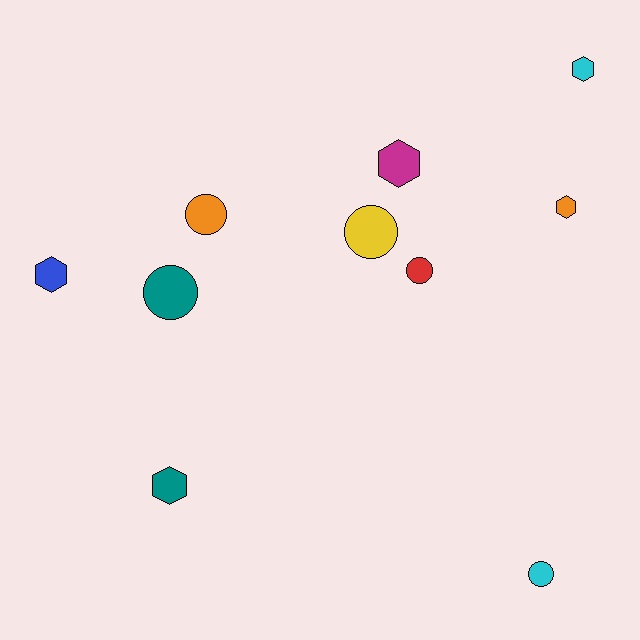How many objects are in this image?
There are 10 objects.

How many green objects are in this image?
There are no green objects.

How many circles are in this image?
There are 5 circles.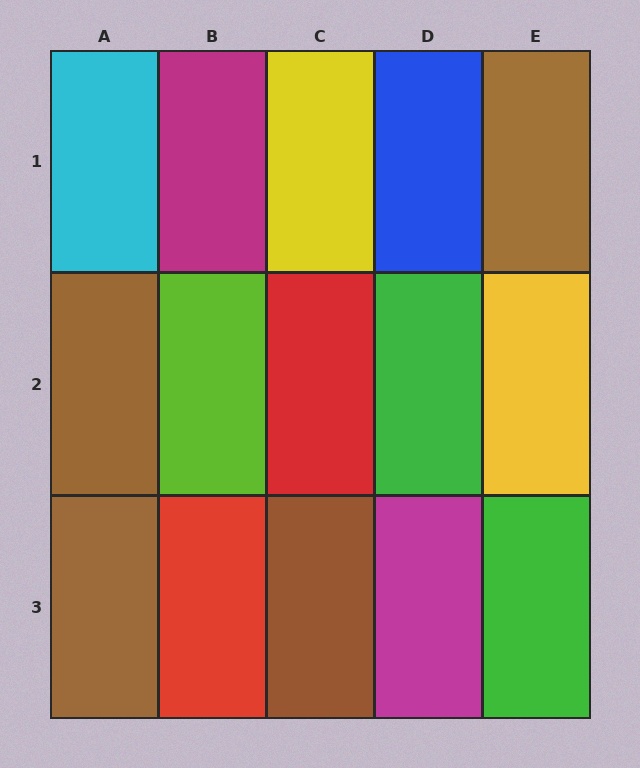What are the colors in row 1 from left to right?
Cyan, magenta, yellow, blue, brown.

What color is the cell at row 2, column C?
Red.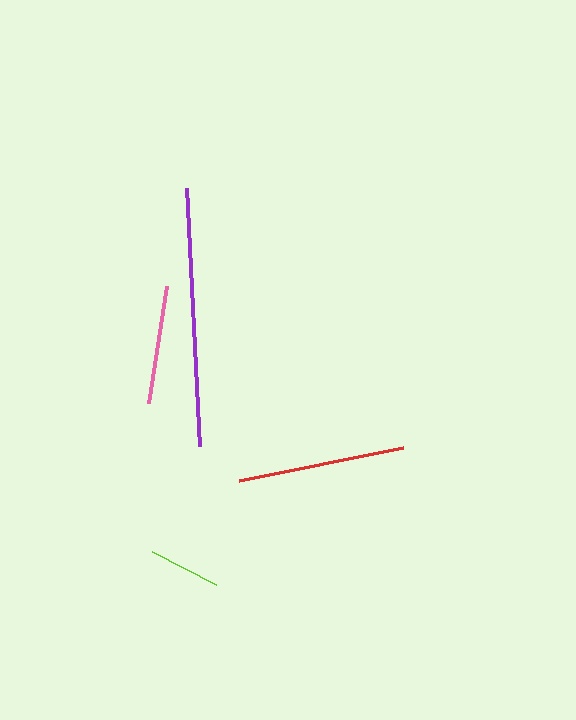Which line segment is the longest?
The purple line is the longest at approximately 258 pixels.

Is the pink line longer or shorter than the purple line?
The purple line is longer than the pink line.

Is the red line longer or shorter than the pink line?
The red line is longer than the pink line.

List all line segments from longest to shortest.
From longest to shortest: purple, red, pink, lime.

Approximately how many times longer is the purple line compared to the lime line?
The purple line is approximately 3.6 times the length of the lime line.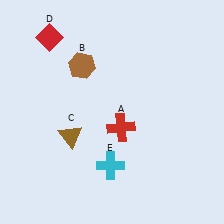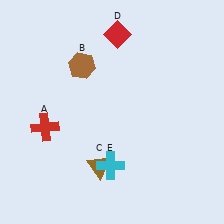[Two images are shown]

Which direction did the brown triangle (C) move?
The brown triangle (C) moved down.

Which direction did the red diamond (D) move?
The red diamond (D) moved right.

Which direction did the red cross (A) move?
The red cross (A) moved left.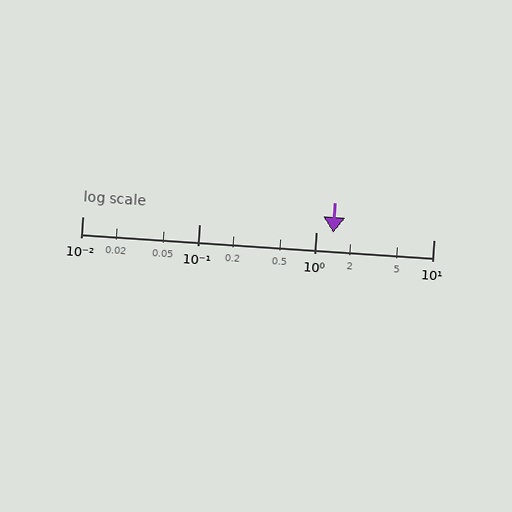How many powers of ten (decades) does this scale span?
The scale spans 3 decades, from 0.01 to 10.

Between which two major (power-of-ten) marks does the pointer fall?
The pointer is between 1 and 10.